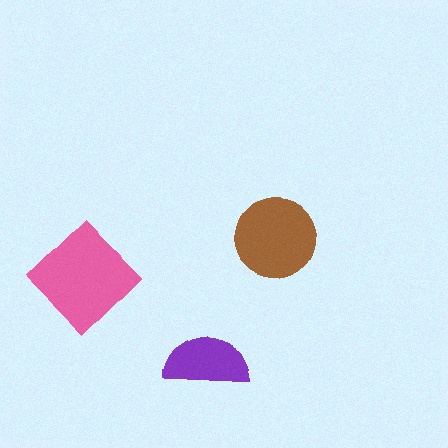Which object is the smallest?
The purple semicircle.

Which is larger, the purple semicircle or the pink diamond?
The pink diamond.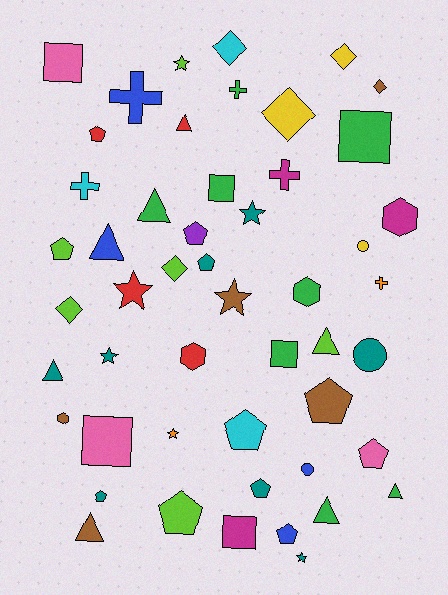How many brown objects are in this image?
There are 5 brown objects.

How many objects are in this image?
There are 50 objects.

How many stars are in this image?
There are 7 stars.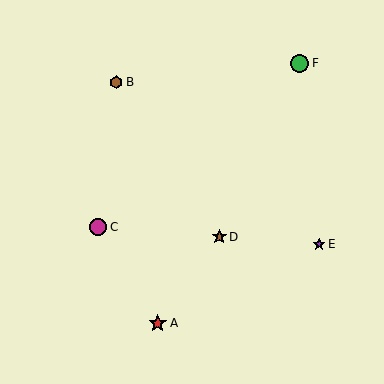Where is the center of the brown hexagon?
The center of the brown hexagon is at (116, 82).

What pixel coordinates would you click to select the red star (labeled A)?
Click at (158, 323) to select the red star A.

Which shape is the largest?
The red star (labeled A) is the largest.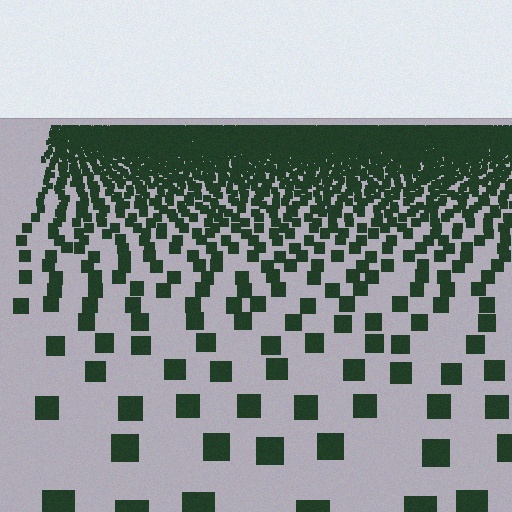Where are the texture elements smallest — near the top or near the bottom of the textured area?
Near the top.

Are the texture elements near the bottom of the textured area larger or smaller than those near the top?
Larger. Near the bottom, elements are closer to the viewer and appear at a bigger on-screen size.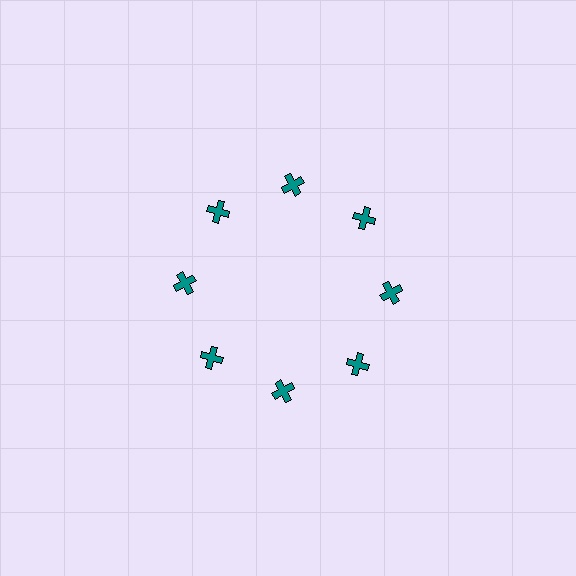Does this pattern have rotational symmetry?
Yes, this pattern has 8-fold rotational symmetry. It looks the same after rotating 45 degrees around the center.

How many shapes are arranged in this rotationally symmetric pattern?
There are 8 shapes, arranged in 8 groups of 1.